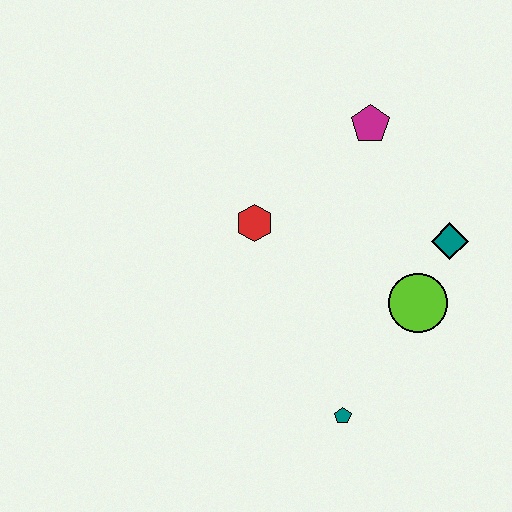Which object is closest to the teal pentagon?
The lime circle is closest to the teal pentagon.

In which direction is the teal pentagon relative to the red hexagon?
The teal pentagon is below the red hexagon.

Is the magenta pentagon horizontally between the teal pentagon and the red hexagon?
No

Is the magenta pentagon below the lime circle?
No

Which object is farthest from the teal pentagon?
The magenta pentagon is farthest from the teal pentagon.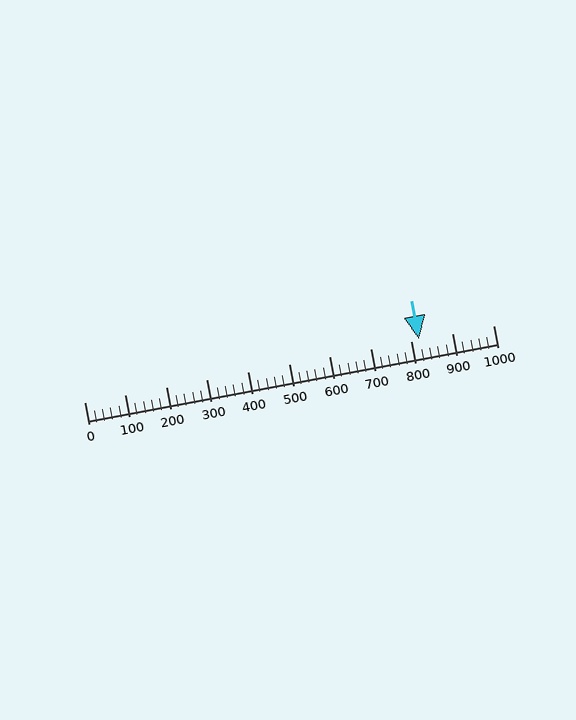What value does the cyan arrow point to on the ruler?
The cyan arrow points to approximately 818.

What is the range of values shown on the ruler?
The ruler shows values from 0 to 1000.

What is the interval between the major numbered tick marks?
The major tick marks are spaced 100 units apart.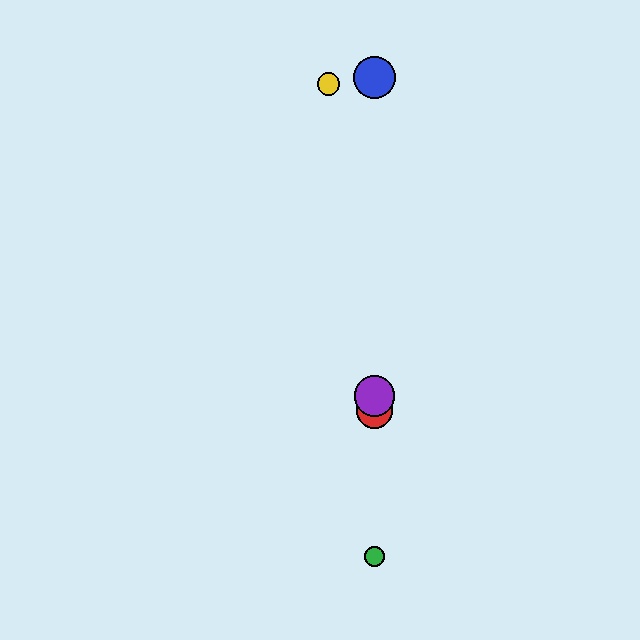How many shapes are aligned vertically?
4 shapes (the red circle, the blue circle, the green circle, the purple circle) are aligned vertically.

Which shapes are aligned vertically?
The red circle, the blue circle, the green circle, the purple circle are aligned vertically.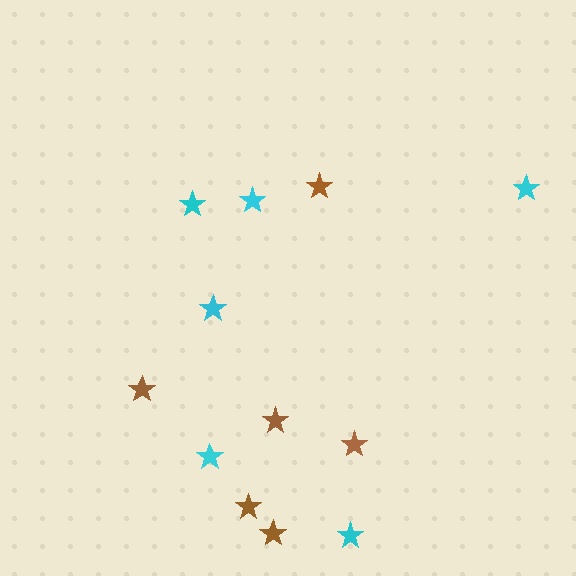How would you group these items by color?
There are 2 groups: one group of brown stars (6) and one group of cyan stars (6).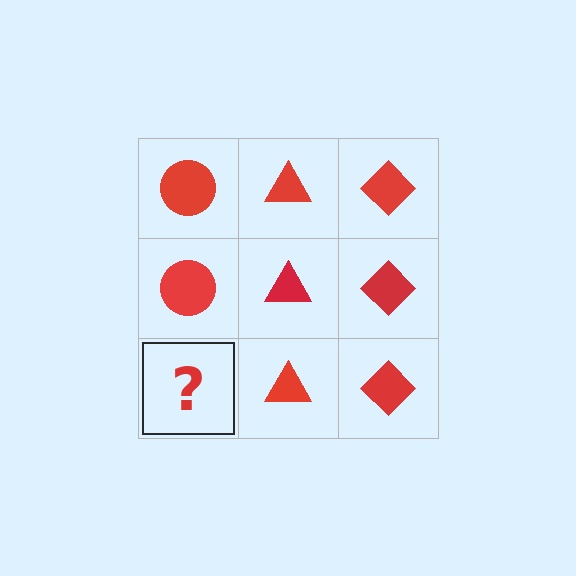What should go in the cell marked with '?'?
The missing cell should contain a red circle.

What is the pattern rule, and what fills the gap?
The rule is that each column has a consistent shape. The gap should be filled with a red circle.